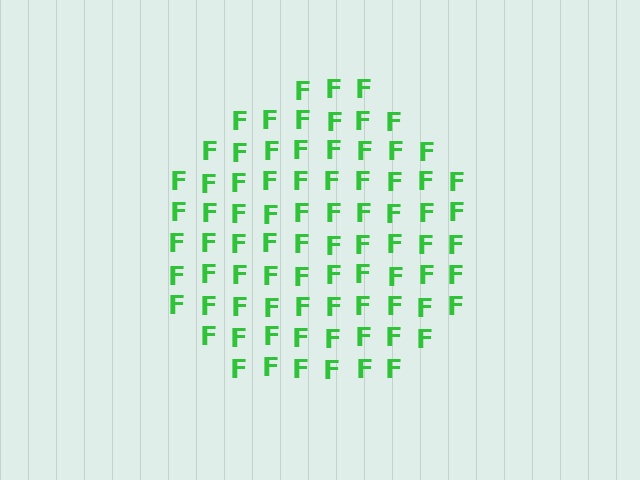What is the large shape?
The large shape is a circle.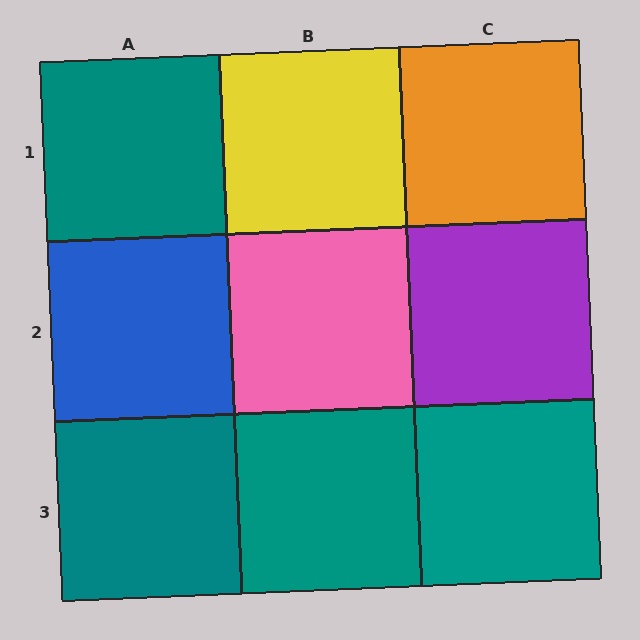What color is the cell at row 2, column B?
Pink.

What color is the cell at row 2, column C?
Purple.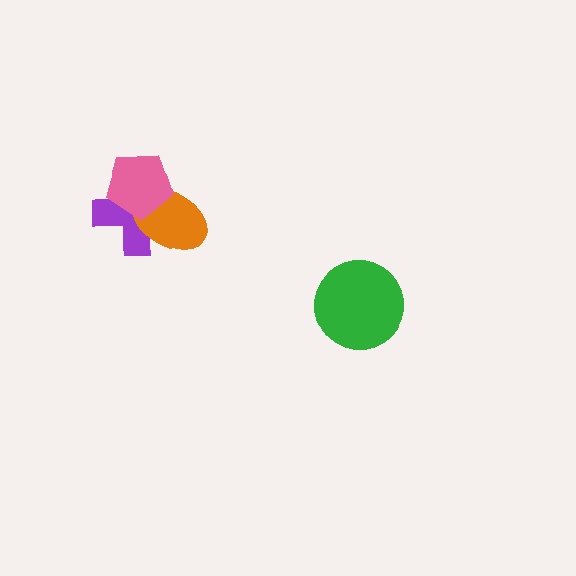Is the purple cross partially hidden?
Yes, it is partially covered by another shape.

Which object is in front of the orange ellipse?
The pink pentagon is in front of the orange ellipse.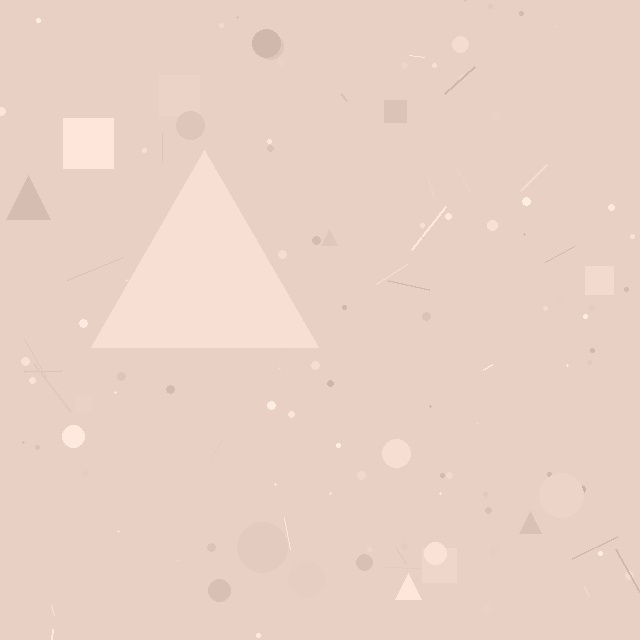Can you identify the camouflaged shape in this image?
The camouflaged shape is a triangle.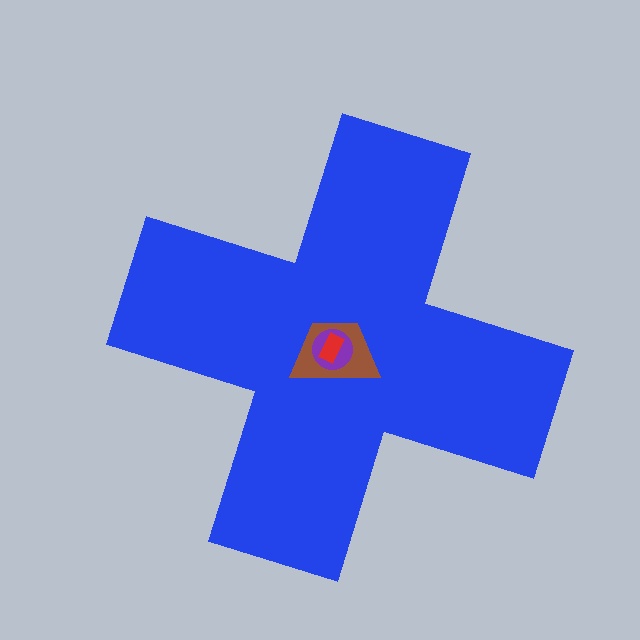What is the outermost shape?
The blue cross.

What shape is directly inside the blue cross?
The brown trapezoid.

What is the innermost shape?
The red rectangle.